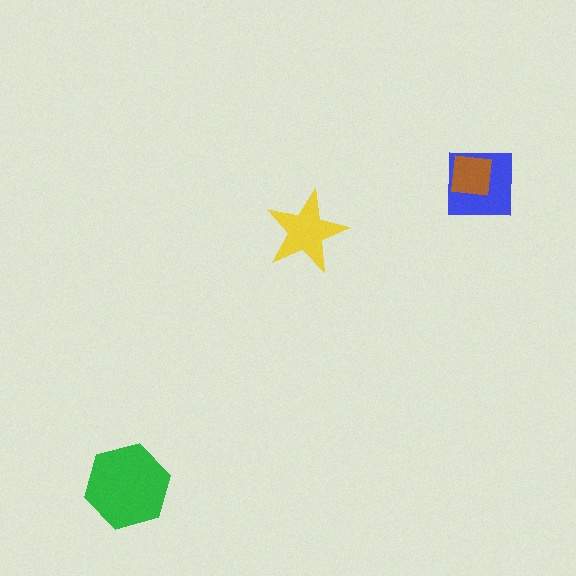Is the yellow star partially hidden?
No, no other shape covers it.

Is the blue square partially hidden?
Yes, it is partially covered by another shape.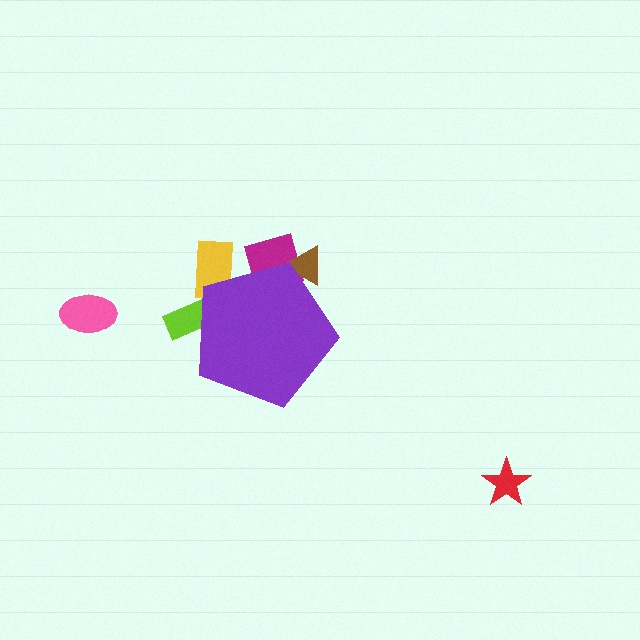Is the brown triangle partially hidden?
Yes, the brown triangle is partially hidden behind the purple pentagon.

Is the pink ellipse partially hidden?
No, the pink ellipse is fully visible.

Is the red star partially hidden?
No, the red star is fully visible.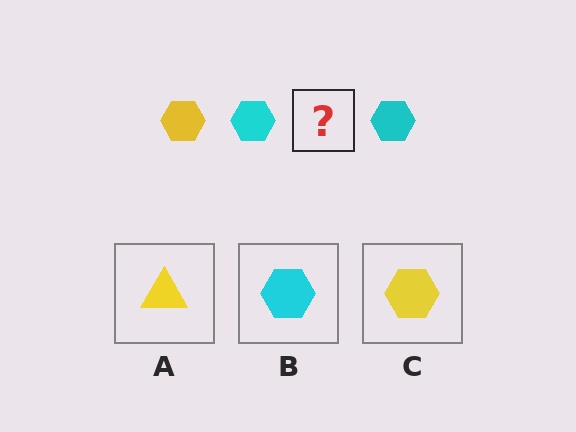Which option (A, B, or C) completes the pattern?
C.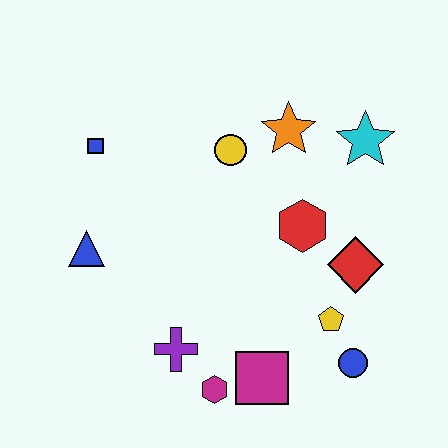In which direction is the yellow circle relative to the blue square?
The yellow circle is to the right of the blue square.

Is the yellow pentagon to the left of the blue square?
No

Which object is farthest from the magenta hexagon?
The cyan star is farthest from the magenta hexagon.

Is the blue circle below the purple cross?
Yes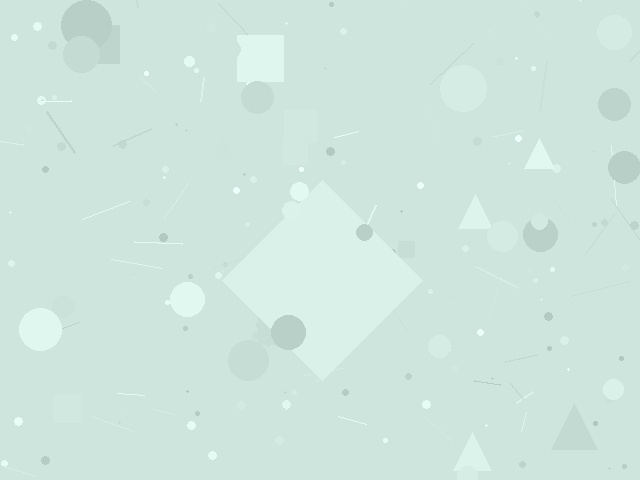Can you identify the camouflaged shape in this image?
The camouflaged shape is a diamond.